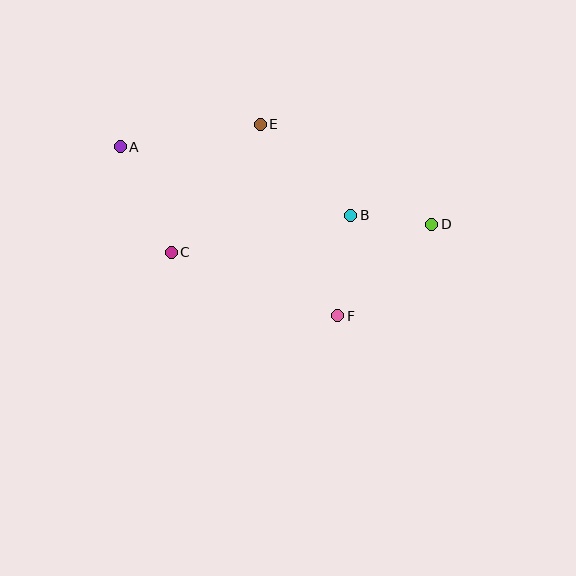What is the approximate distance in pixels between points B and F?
The distance between B and F is approximately 101 pixels.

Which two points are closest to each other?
Points B and D are closest to each other.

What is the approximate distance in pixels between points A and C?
The distance between A and C is approximately 117 pixels.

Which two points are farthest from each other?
Points A and D are farthest from each other.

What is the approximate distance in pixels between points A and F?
The distance between A and F is approximately 275 pixels.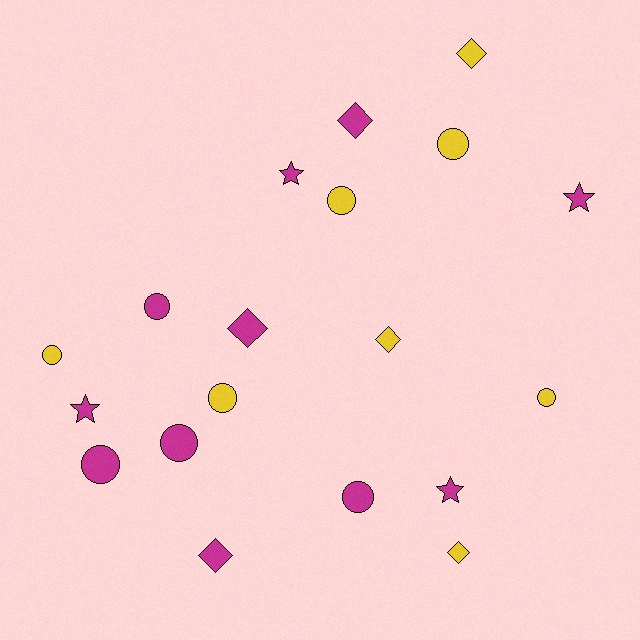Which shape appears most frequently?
Circle, with 9 objects.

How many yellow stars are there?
There are no yellow stars.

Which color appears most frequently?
Magenta, with 11 objects.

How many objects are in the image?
There are 19 objects.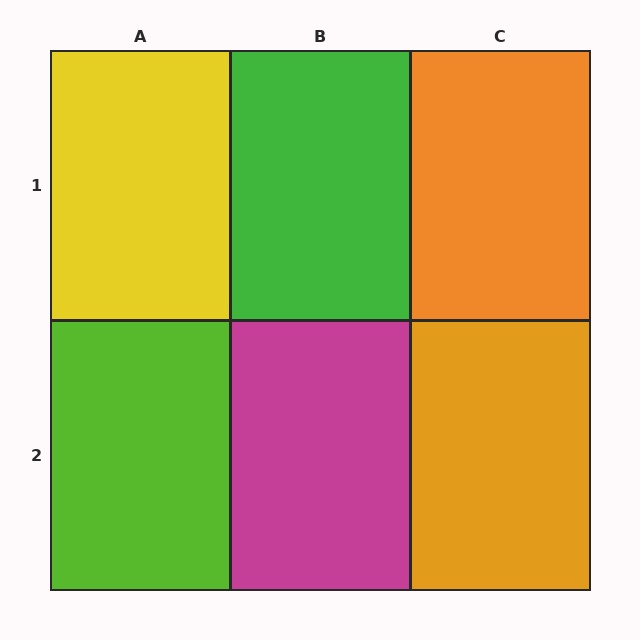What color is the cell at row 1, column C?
Orange.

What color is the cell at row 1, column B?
Green.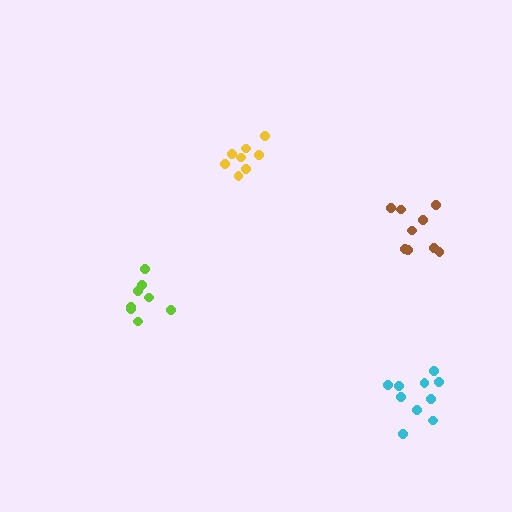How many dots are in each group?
Group 1: 8 dots, Group 2: 8 dots, Group 3: 9 dots, Group 4: 10 dots (35 total).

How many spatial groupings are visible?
There are 4 spatial groupings.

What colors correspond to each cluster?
The clusters are colored: yellow, lime, brown, cyan.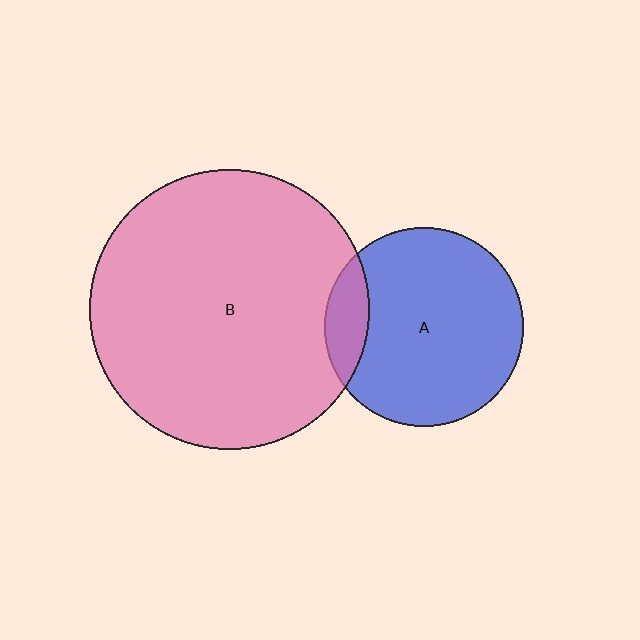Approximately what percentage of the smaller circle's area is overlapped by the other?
Approximately 15%.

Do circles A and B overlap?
Yes.